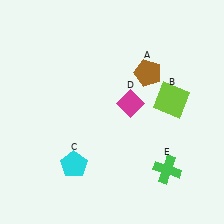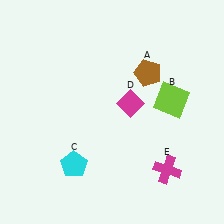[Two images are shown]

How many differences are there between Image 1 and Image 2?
There is 1 difference between the two images.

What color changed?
The cross (E) changed from green in Image 1 to magenta in Image 2.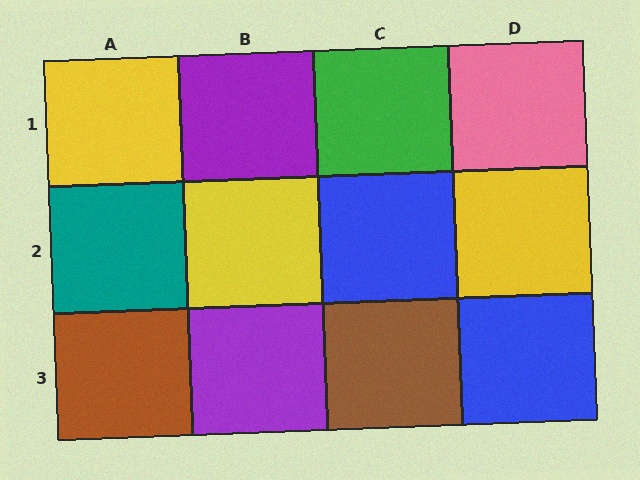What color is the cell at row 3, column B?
Purple.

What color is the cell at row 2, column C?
Blue.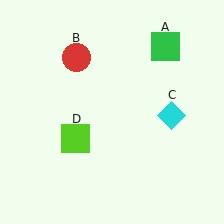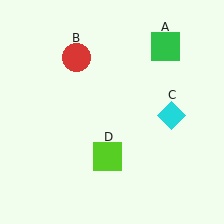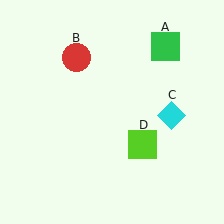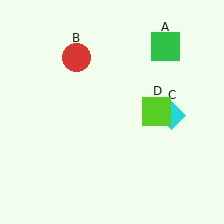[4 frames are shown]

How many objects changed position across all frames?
1 object changed position: lime square (object D).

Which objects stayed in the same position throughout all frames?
Green square (object A) and red circle (object B) and cyan diamond (object C) remained stationary.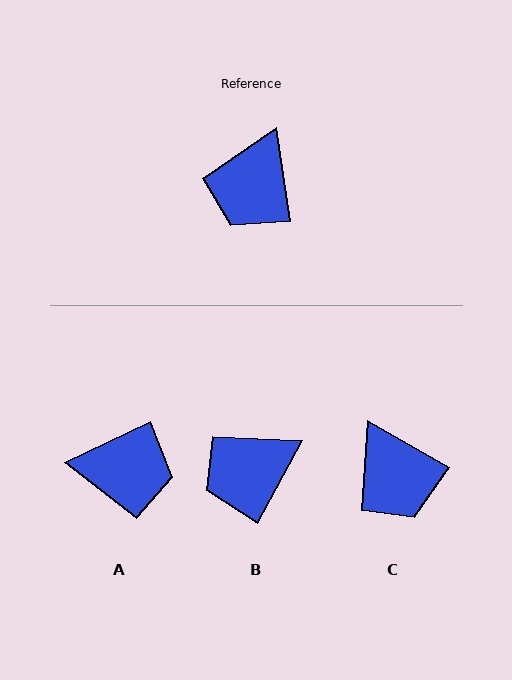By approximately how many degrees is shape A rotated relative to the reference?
Approximately 107 degrees counter-clockwise.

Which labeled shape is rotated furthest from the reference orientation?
A, about 107 degrees away.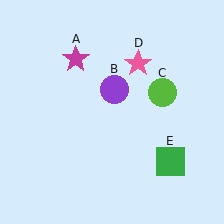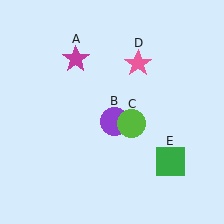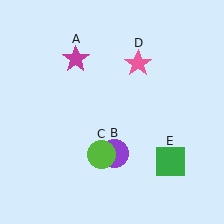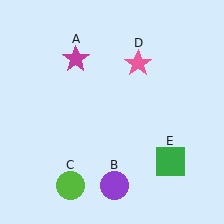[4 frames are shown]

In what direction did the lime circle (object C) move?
The lime circle (object C) moved down and to the left.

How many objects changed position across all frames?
2 objects changed position: purple circle (object B), lime circle (object C).